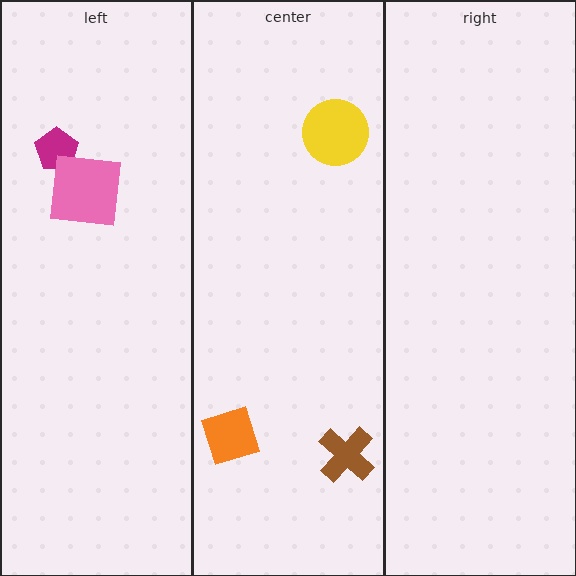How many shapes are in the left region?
2.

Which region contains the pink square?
The left region.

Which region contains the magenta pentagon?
The left region.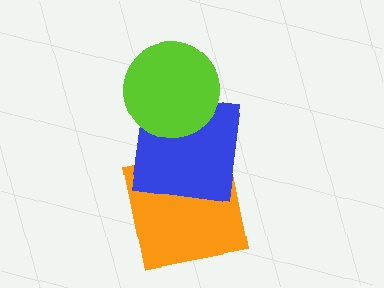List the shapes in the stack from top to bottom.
From top to bottom: the lime circle, the blue square, the orange square.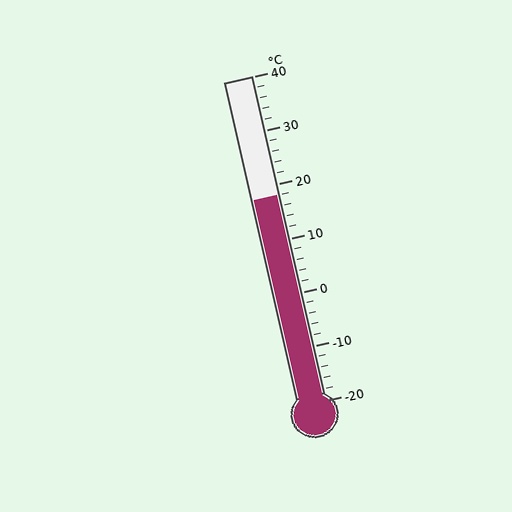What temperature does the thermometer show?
The thermometer shows approximately 18°C.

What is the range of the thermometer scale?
The thermometer scale ranges from -20°C to 40°C.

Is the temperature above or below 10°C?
The temperature is above 10°C.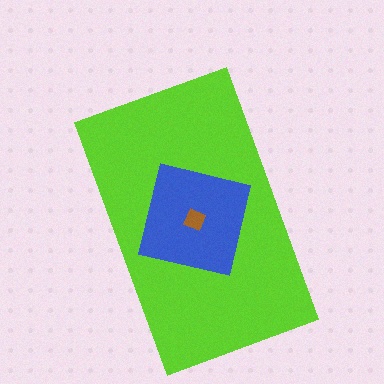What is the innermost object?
The brown diamond.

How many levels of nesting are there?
3.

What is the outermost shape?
The lime rectangle.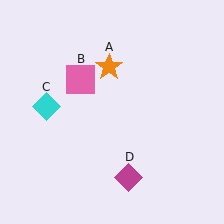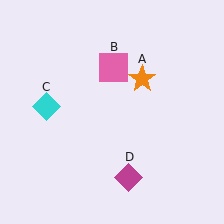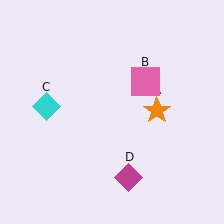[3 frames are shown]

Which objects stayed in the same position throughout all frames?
Cyan diamond (object C) and magenta diamond (object D) remained stationary.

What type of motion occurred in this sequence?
The orange star (object A), pink square (object B) rotated clockwise around the center of the scene.